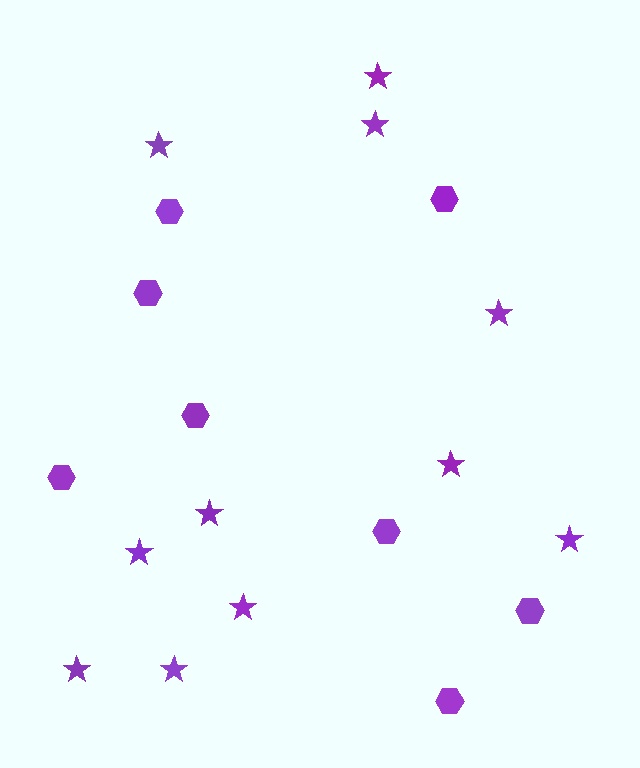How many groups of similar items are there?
There are 2 groups: one group of stars (11) and one group of hexagons (8).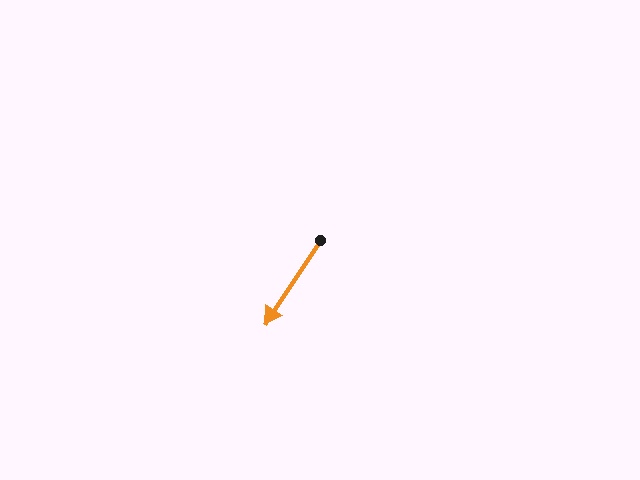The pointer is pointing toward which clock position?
Roughly 7 o'clock.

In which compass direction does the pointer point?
Southwest.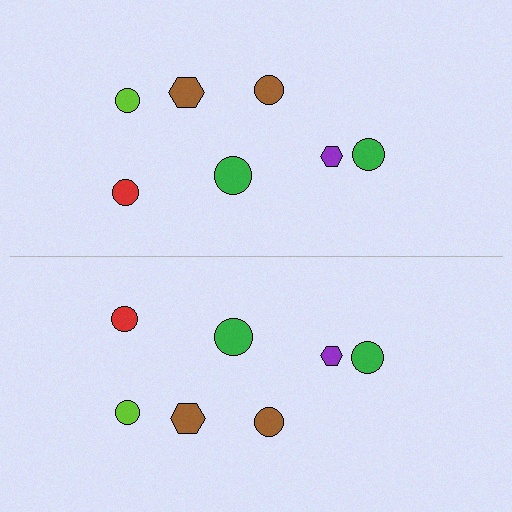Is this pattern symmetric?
Yes, this pattern has bilateral (reflection) symmetry.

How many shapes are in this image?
There are 14 shapes in this image.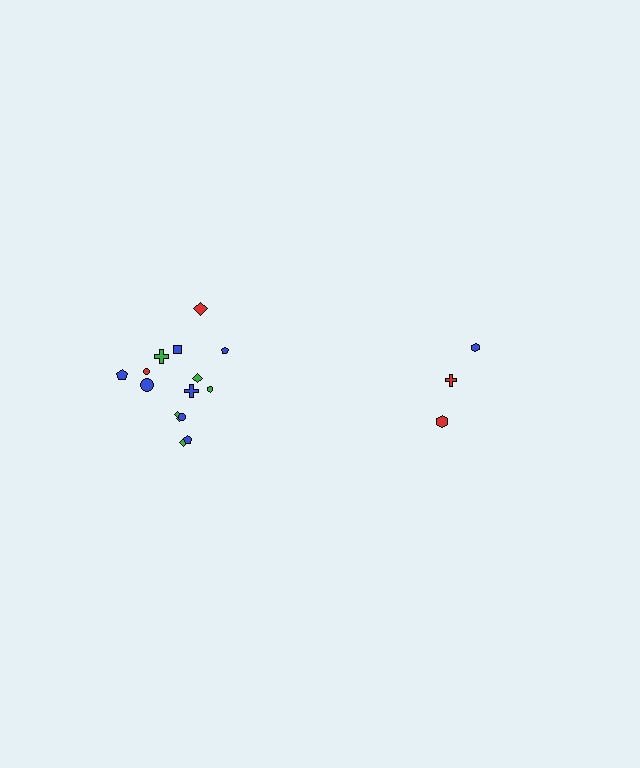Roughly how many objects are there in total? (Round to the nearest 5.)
Roughly 20 objects in total.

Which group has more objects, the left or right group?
The left group.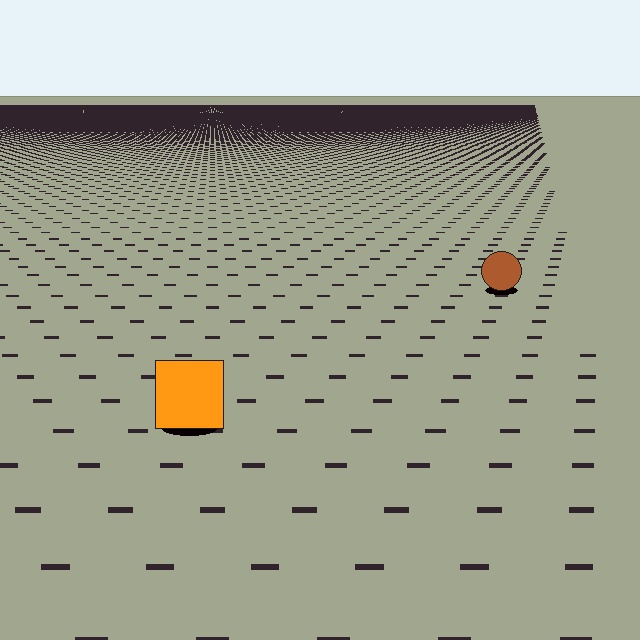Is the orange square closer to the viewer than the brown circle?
Yes. The orange square is closer — you can tell from the texture gradient: the ground texture is coarser near it.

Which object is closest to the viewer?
The orange square is closest. The texture marks near it are larger and more spread out.